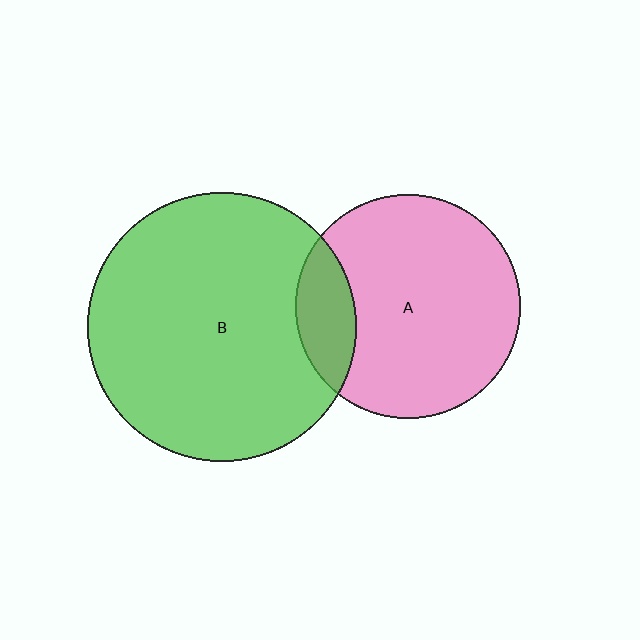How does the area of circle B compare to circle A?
Approximately 1.4 times.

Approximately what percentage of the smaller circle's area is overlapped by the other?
Approximately 15%.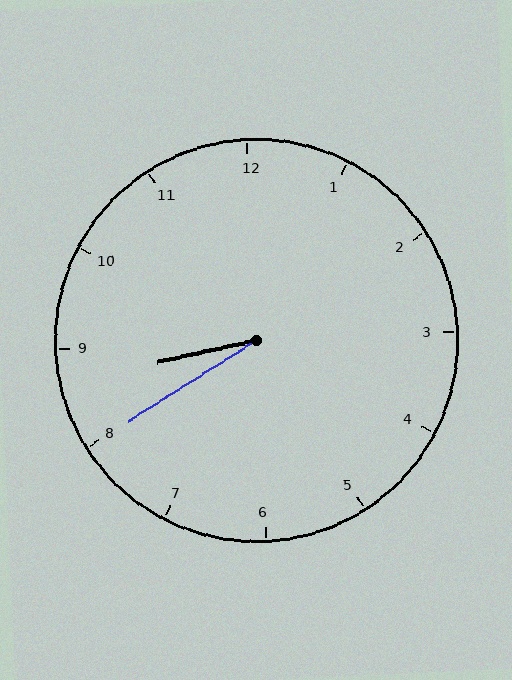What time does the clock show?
8:40.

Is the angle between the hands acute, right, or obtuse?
It is acute.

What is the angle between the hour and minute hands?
Approximately 20 degrees.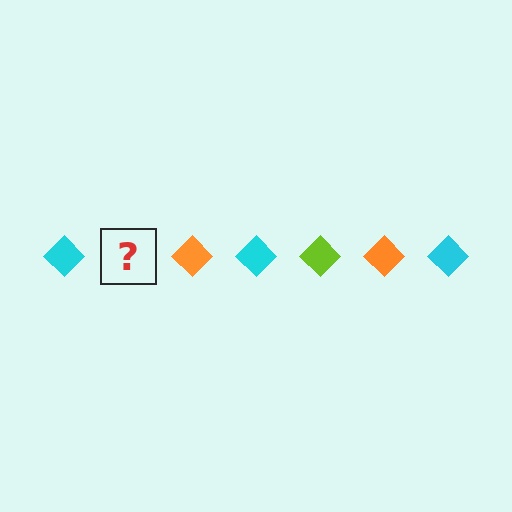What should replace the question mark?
The question mark should be replaced with a lime diamond.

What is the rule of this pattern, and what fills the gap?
The rule is that the pattern cycles through cyan, lime, orange diamonds. The gap should be filled with a lime diamond.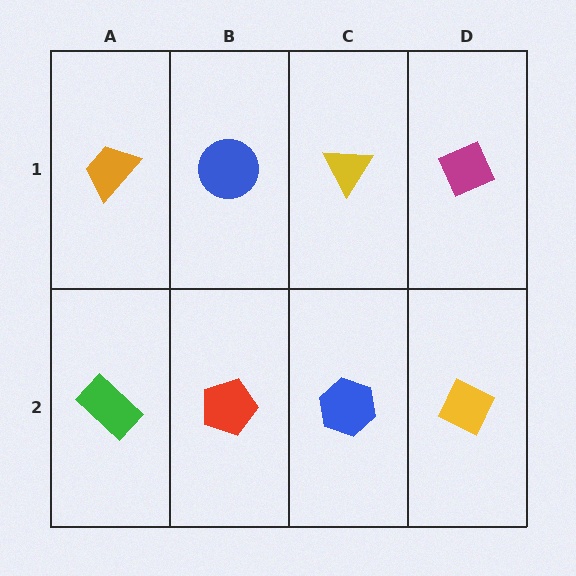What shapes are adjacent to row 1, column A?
A green rectangle (row 2, column A), a blue circle (row 1, column B).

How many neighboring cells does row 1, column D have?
2.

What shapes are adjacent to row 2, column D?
A magenta diamond (row 1, column D), a blue hexagon (row 2, column C).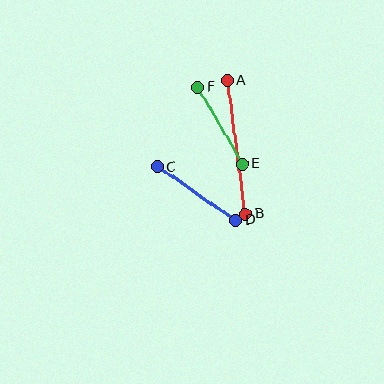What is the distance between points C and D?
The distance is approximately 95 pixels.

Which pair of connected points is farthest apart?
Points A and B are farthest apart.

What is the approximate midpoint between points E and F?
The midpoint is at approximately (220, 125) pixels.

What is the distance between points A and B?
The distance is approximately 135 pixels.